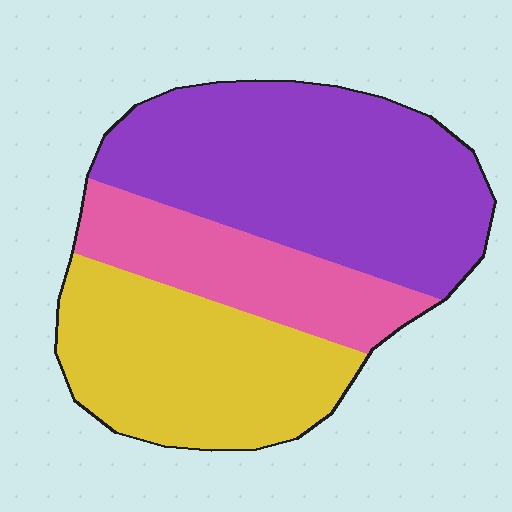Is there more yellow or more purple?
Purple.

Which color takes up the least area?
Pink, at roughly 20%.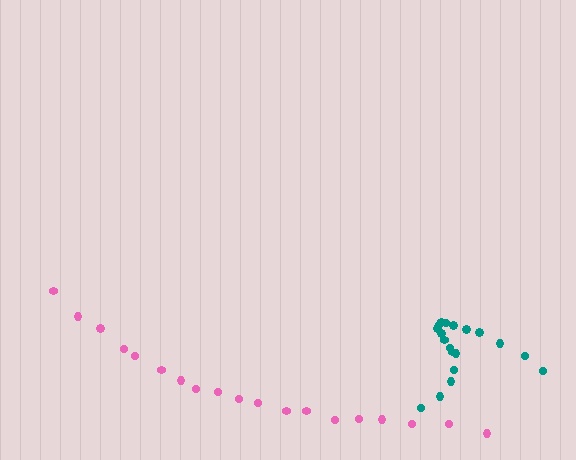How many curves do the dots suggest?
There are 2 distinct paths.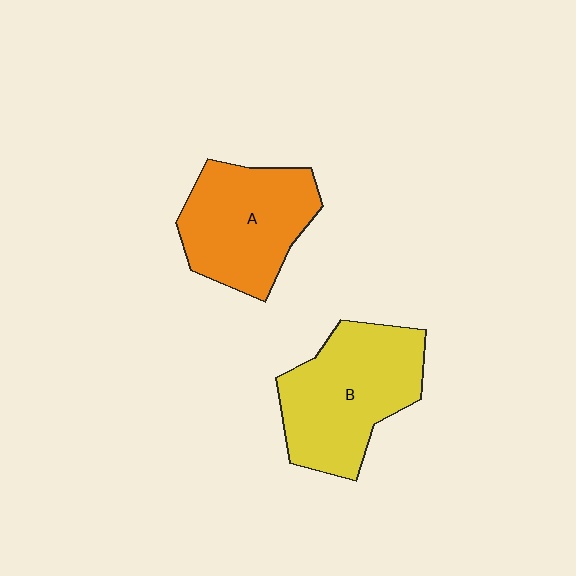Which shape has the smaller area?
Shape A (orange).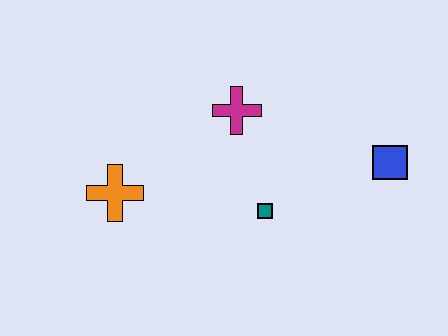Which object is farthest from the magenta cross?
The blue square is farthest from the magenta cross.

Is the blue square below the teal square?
No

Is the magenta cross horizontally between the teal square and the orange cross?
Yes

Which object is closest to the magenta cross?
The teal square is closest to the magenta cross.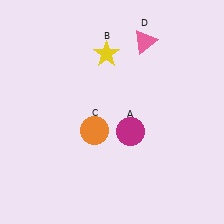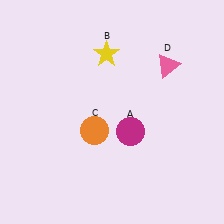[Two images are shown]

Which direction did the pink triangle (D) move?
The pink triangle (D) moved down.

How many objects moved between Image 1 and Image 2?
1 object moved between the two images.